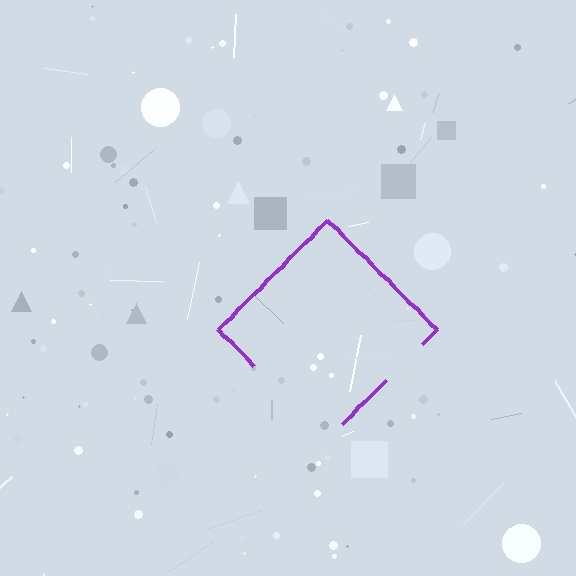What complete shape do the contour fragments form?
The contour fragments form a diamond.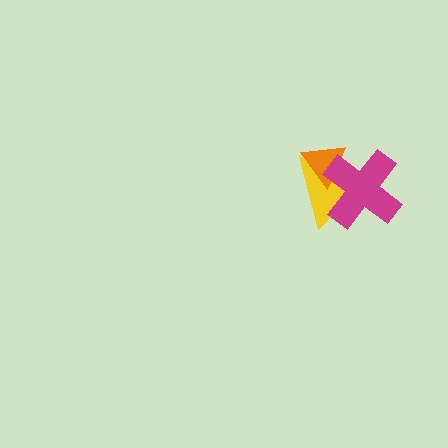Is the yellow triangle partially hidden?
Yes, it is partially covered by another shape.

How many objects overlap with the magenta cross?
2 objects overlap with the magenta cross.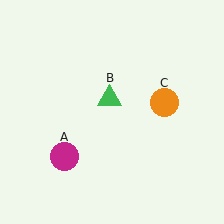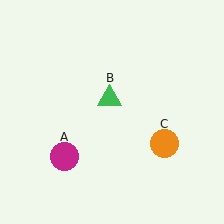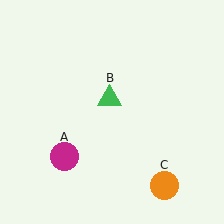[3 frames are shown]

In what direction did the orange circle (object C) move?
The orange circle (object C) moved down.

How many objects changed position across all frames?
1 object changed position: orange circle (object C).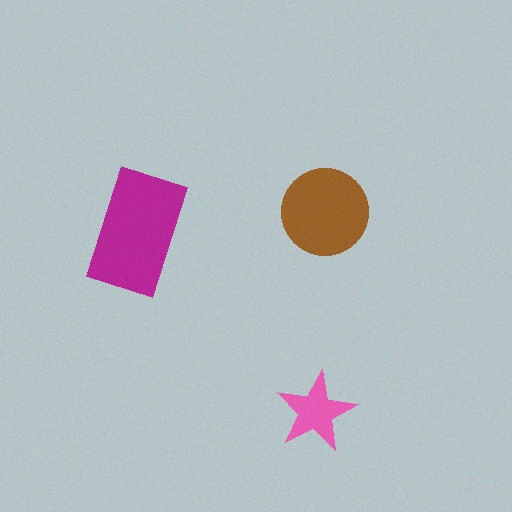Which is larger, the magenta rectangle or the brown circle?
The magenta rectangle.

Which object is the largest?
The magenta rectangle.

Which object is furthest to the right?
The brown circle is rightmost.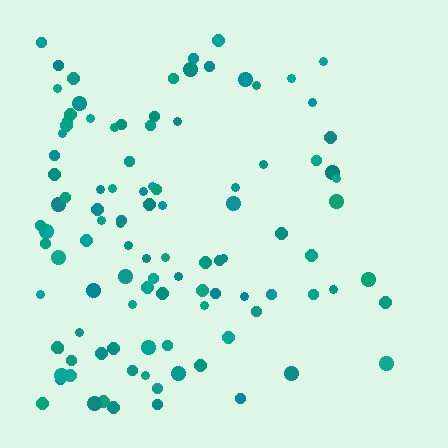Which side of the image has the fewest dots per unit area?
The right.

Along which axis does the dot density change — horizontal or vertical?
Horizontal.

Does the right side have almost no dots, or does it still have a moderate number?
Still a moderate number, just noticeably fewer than the left.